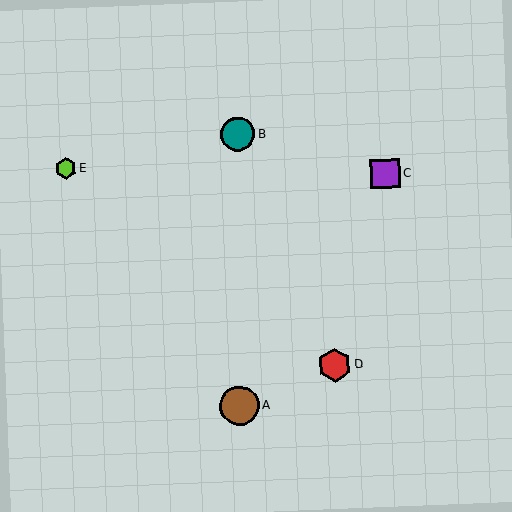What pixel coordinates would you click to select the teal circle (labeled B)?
Click at (238, 134) to select the teal circle B.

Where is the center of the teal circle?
The center of the teal circle is at (238, 134).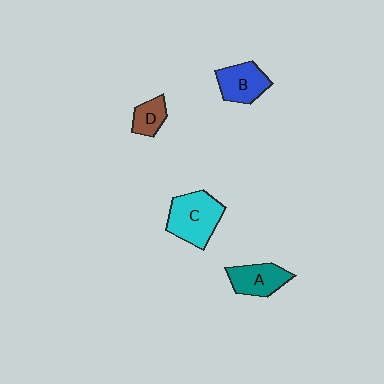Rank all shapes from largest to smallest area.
From largest to smallest: C (cyan), A (teal), B (blue), D (brown).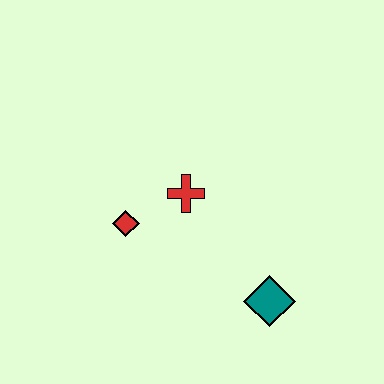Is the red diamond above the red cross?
No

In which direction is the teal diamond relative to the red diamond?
The teal diamond is to the right of the red diamond.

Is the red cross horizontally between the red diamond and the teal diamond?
Yes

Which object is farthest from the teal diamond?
The red diamond is farthest from the teal diamond.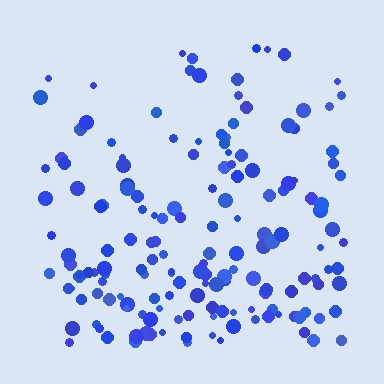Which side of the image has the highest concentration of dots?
The bottom.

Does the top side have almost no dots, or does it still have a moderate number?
Still a moderate number, just noticeably fewer than the bottom.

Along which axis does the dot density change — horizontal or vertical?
Vertical.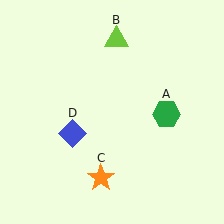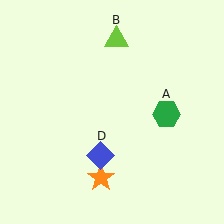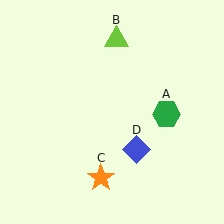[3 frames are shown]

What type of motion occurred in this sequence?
The blue diamond (object D) rotated counterclockwise around the center of the scene.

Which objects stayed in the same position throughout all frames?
Green hexagon (object A) and lime triangle (object B) and orange star (object C) remained stationary.